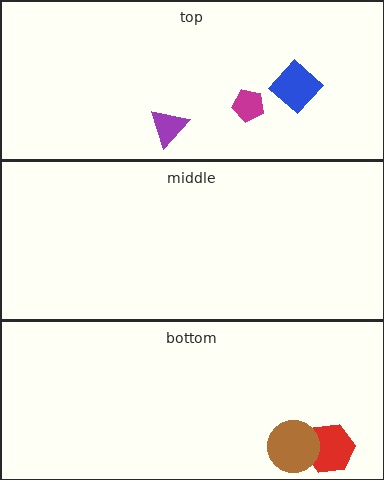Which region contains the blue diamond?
The top region.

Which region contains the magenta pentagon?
The top region.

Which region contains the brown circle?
The bottom region.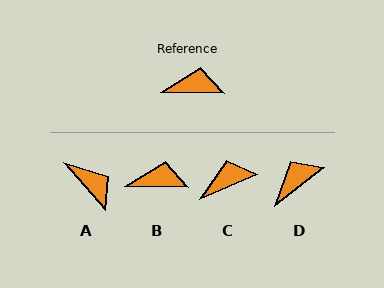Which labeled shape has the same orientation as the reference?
B.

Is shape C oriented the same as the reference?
No, it is off by about 24 degrees.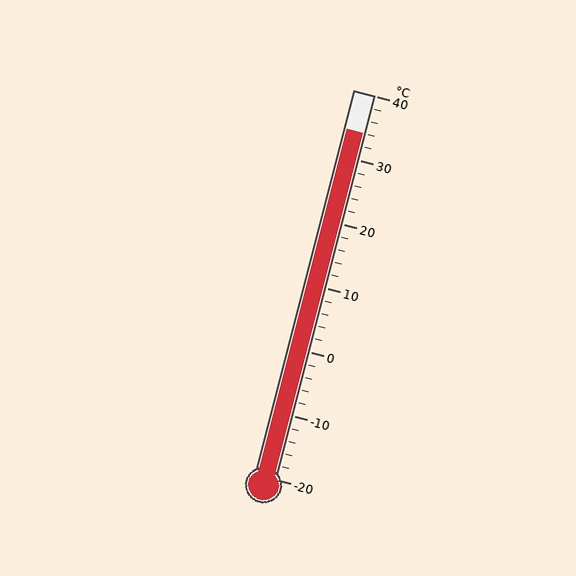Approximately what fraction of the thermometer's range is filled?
The thermometer is filled to approximately 90% of its range.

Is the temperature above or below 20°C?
The temperature is above 20°C.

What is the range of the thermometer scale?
The thermometer scale ranges from -20°C to 40°C.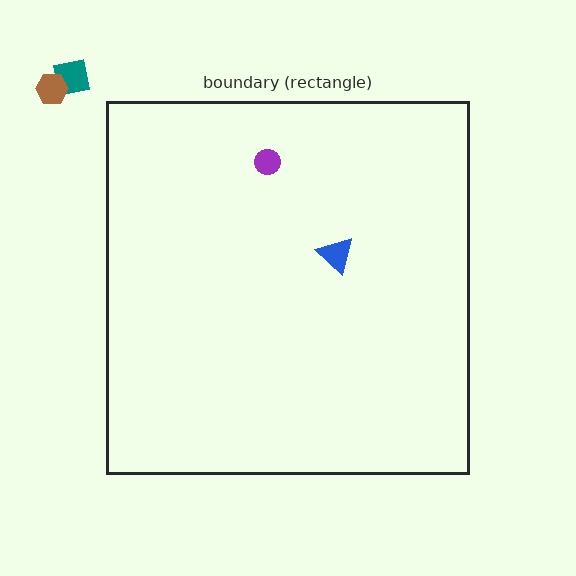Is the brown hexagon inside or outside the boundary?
Outside.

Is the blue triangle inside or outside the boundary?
Inside.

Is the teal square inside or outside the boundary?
Outside.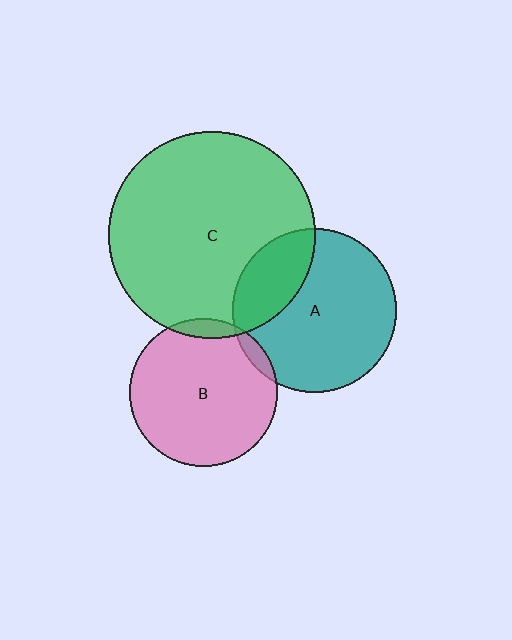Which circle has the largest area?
Circle C (green).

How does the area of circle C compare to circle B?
Approximately 1.9 times.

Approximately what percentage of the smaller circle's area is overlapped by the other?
Approximately 5%.